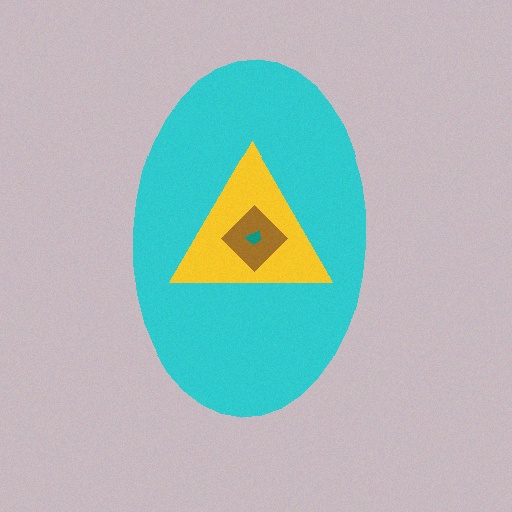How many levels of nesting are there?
4.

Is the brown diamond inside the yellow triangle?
Yes.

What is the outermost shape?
The cyan ellipse.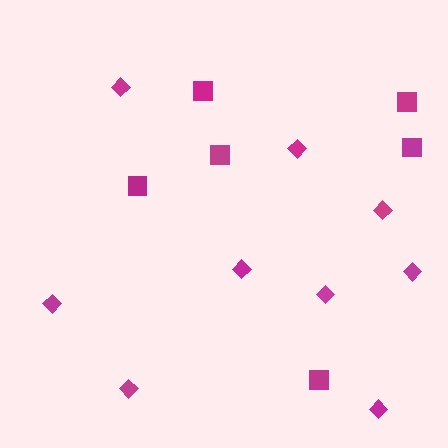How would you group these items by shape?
There are 2 groups: one group of squares (6) and one group of diamonds (9).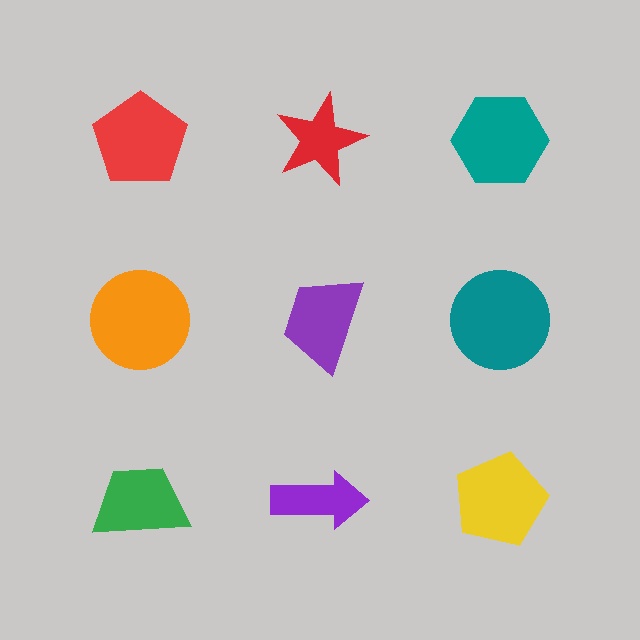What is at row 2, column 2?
A purple trapezoid.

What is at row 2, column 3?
A teal circle.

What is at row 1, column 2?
A red star.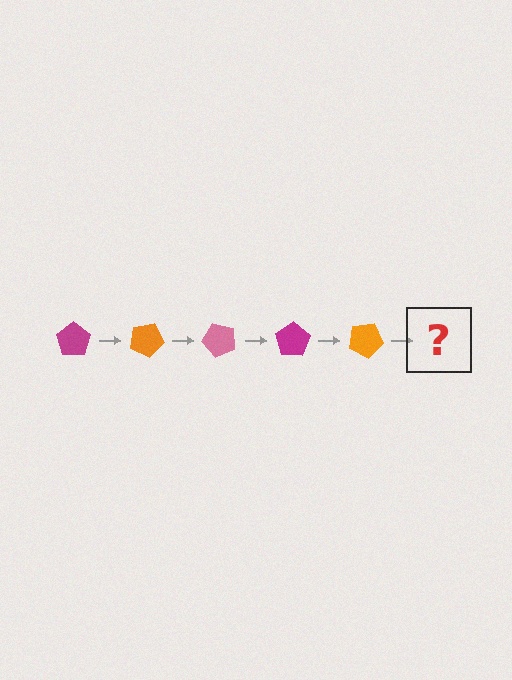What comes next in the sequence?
The next element should be a pink pentagon, rotated 125 degrees from the start.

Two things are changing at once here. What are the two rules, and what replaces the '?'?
The two rules are that it rotates 25 degrees each step and the color cycles through magenta, orange, and pink. The '?' should be a pink pentagon, rotated 125 degrees from the start.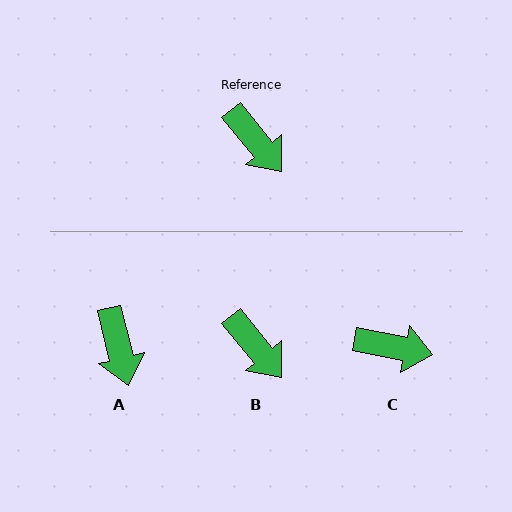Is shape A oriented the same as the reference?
No, it is off by about 25 degrees.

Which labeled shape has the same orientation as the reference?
B.